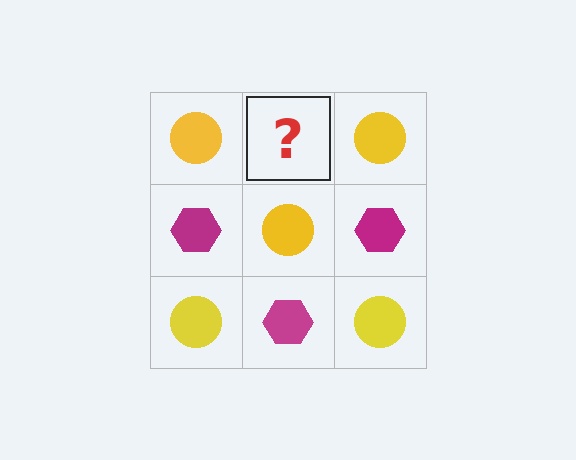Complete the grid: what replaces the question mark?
The question mark should be replaced with a magenta hexagon.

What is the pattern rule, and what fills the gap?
The rule is that it alternates yellow circle and magenta hexagon in a checkerboard pattern. The gap should be filled with a magenta hexagon.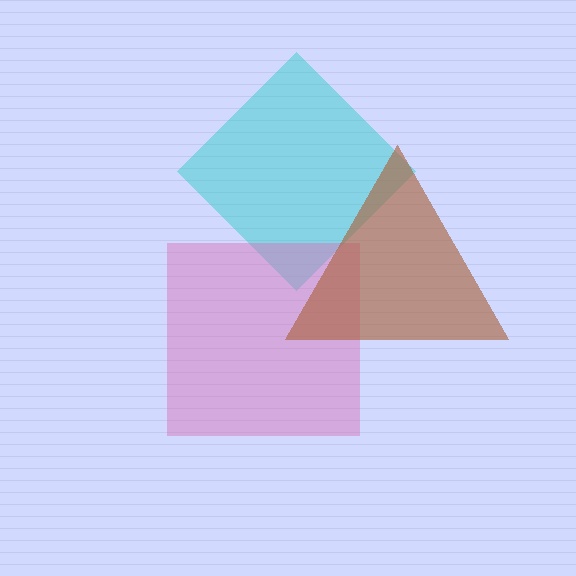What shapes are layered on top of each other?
The layered shapes are: a cyan diamond, a pink square, a brown triangle.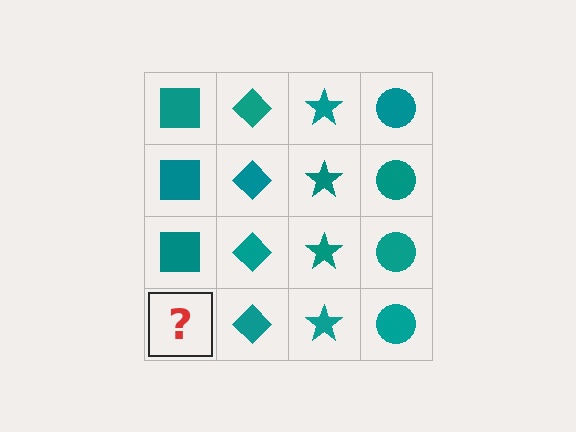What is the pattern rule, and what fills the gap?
The rule is that each column has a consistent shape. The gap should be filled with a teal square.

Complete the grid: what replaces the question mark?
The question mark should be replaced with a teal square.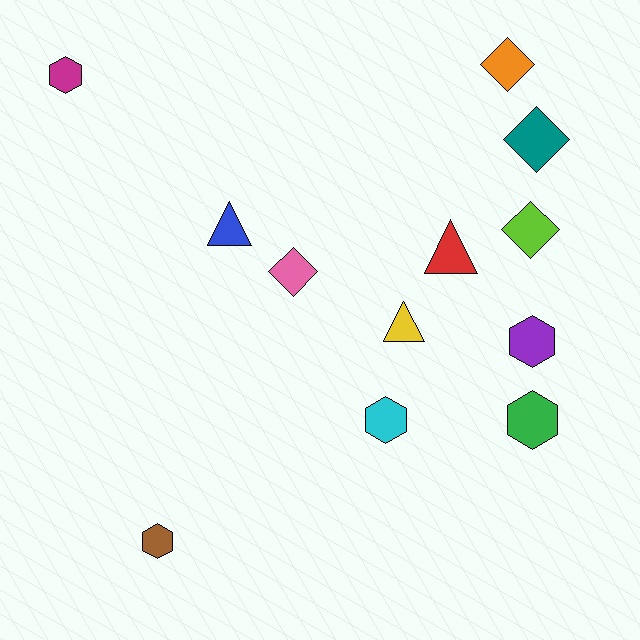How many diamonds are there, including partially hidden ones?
There are 4 diamonds.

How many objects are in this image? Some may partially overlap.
There are 12 objects.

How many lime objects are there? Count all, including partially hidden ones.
There is 1 lime object.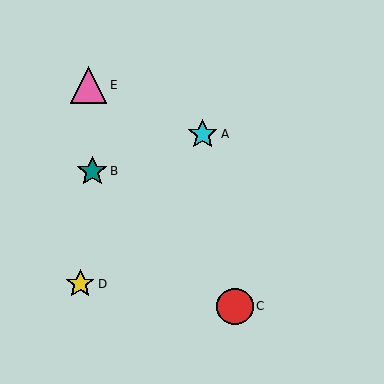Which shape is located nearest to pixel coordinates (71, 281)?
The yellow star (labeled D) at (80, 284) is nearest to that location.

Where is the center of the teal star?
The center of the teal star is at (92, 171).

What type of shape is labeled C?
Shape C is a red circle.